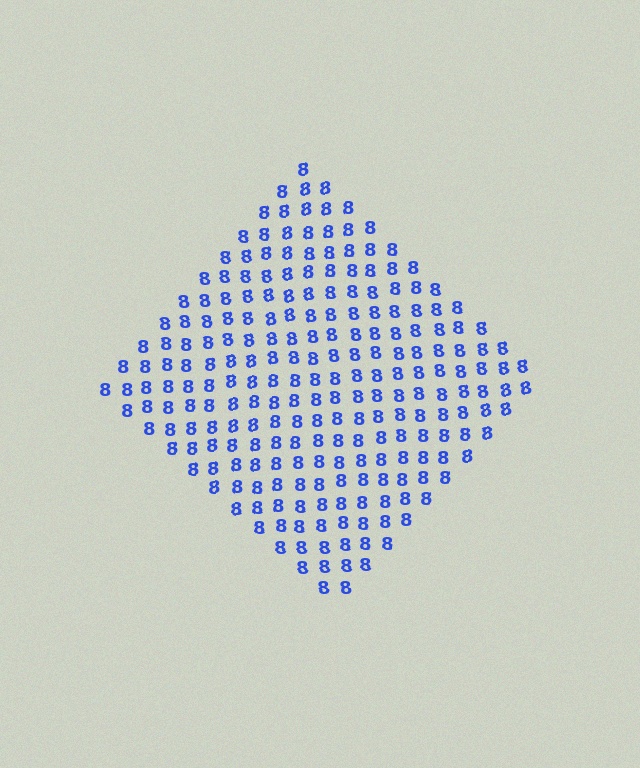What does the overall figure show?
The overall figure shows a diamond.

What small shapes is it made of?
It is made of small digit 8's.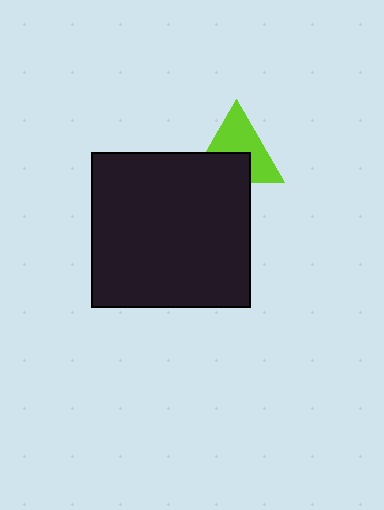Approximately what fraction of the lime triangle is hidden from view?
Roughly 42% of the lime triangle is hidden behind the black rectangle.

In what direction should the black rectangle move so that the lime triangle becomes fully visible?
The black rectangle should move down. That is the shortest direction to clear the overlap and leave the lime triangle fully visible.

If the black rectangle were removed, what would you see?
You would see the complete lime triangle.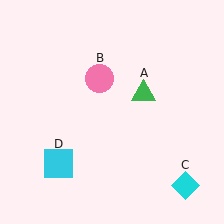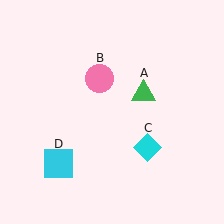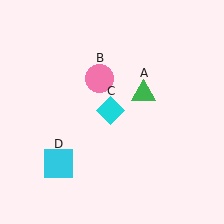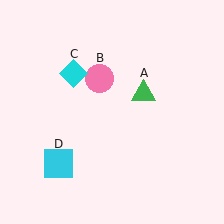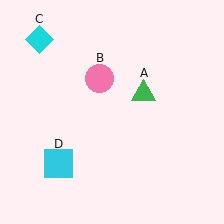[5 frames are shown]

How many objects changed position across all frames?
1 object changed position: cyan diamond (object C).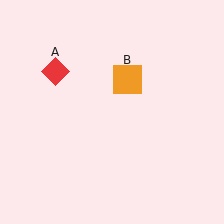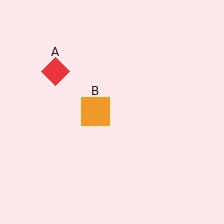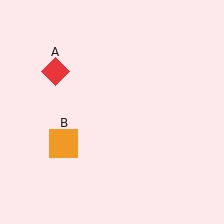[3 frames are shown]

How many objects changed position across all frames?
1 object changed position: orange square (object B).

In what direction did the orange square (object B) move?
The orange square (object B) moved down and to the left.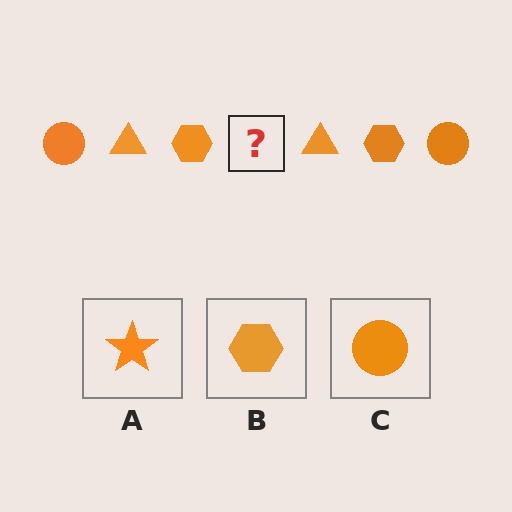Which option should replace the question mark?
Option C.